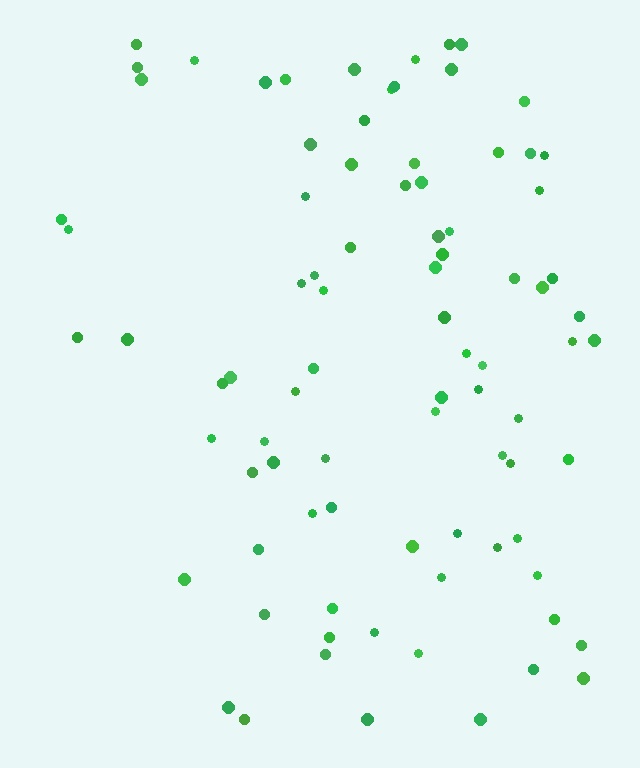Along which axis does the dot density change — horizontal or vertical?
Horizontal.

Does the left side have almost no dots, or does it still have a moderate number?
Still a moderate number, just noticeably fewer than the right.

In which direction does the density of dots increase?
From left to right, with the right side densest.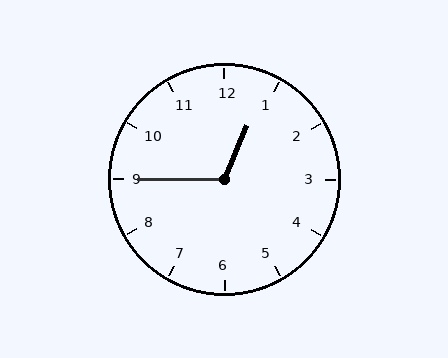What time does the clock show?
12:45.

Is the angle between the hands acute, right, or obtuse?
It is obtuse.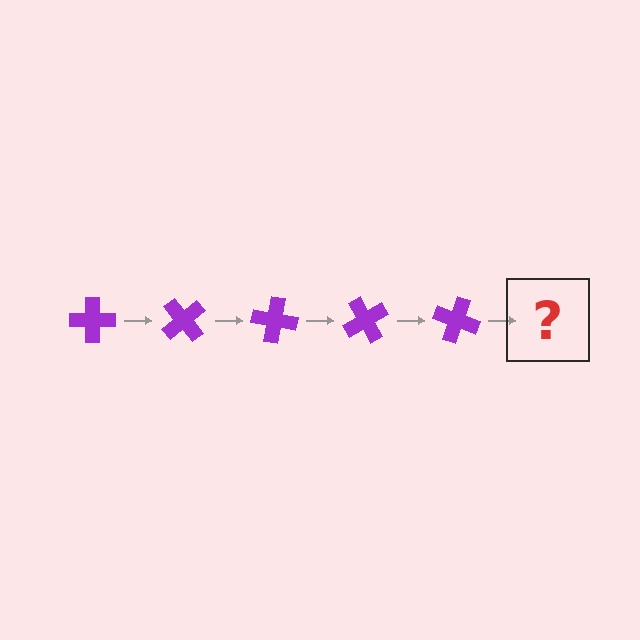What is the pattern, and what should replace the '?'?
The pattern is that the cross rotates 50 degrees each step. The '?' should be a purple cross rotated 250 degrees.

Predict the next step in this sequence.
The next step is a purple cross rotated 250 degrees.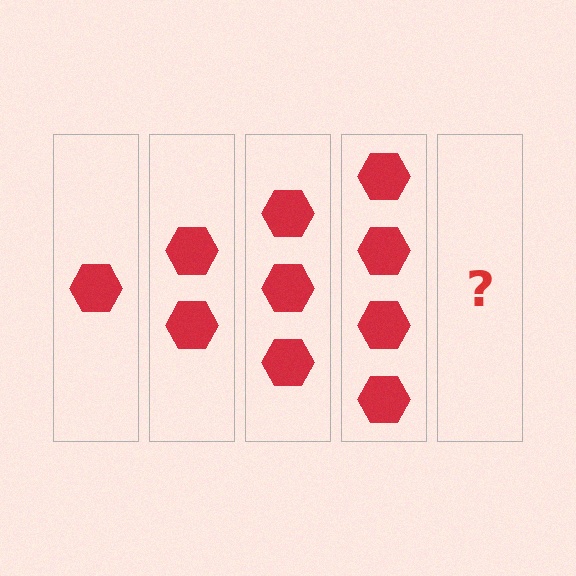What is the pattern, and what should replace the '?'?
The pattern is that each step adds one more hexagon. The '?' should be 5 hexagons.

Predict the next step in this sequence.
The next step is 5 hexagons.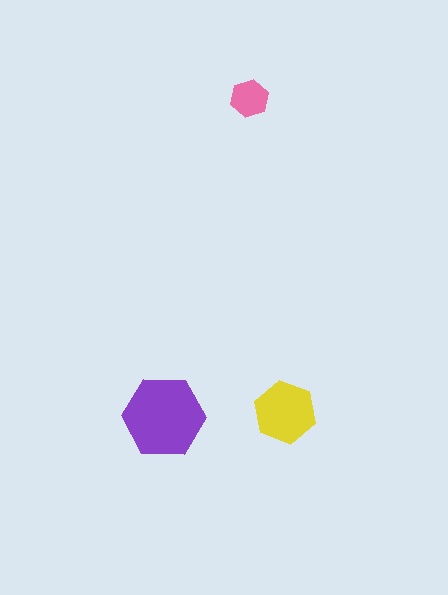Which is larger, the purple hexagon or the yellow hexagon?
The purple one.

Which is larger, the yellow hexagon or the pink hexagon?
The yellow one.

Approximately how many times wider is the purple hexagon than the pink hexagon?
About 2 times wider.